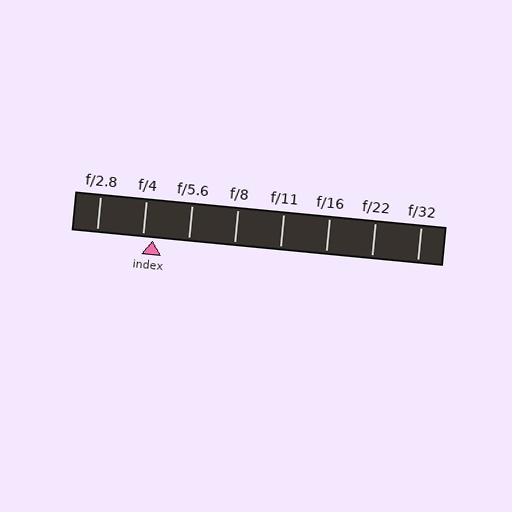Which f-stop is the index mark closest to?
The index mark is closest to f/4.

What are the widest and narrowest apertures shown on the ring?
The widest aperture shown is f/2.8 and the narrowest is f/32.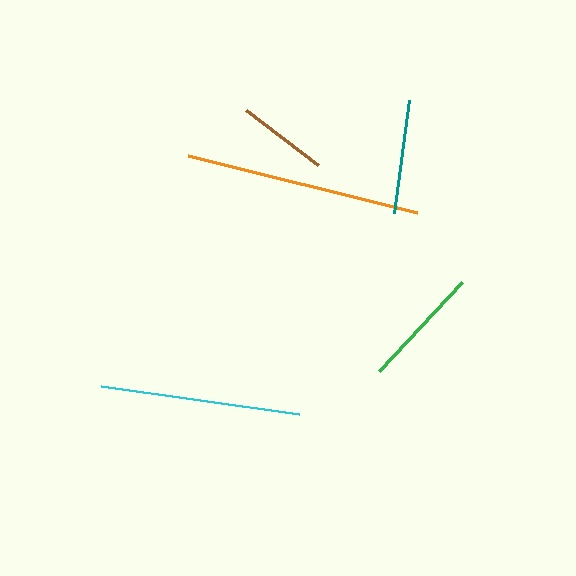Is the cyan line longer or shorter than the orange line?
The orange line is longer than the cyan line.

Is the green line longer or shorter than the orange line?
The orange line is longer than the green line.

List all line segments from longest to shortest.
From longest to shortest: orange, cyan, green, teal, brown.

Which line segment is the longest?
The orange line is the longest at approximately 237 pixels.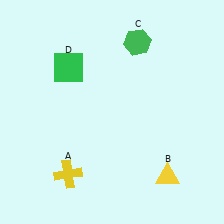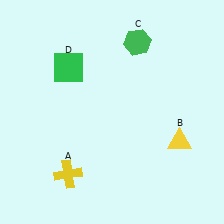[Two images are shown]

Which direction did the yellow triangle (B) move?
The yellow triangle (B) moved up.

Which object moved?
The yellow triangle (B) moved up.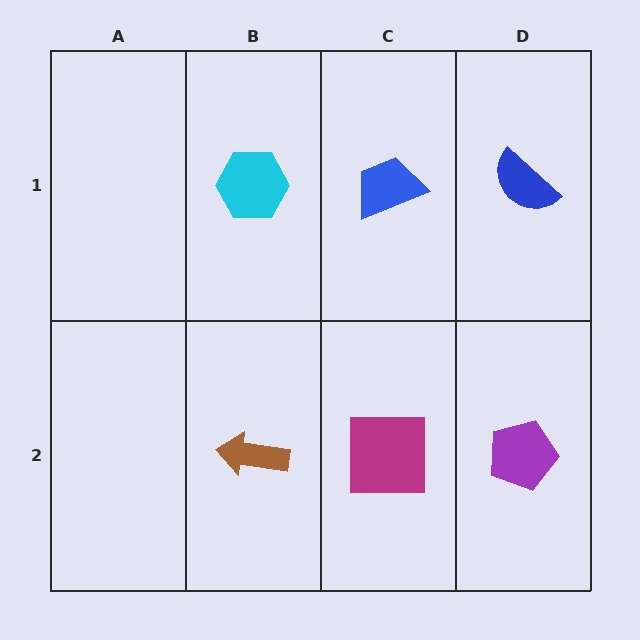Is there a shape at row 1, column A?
No, that cell is empty.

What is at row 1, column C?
A blue trapezoid.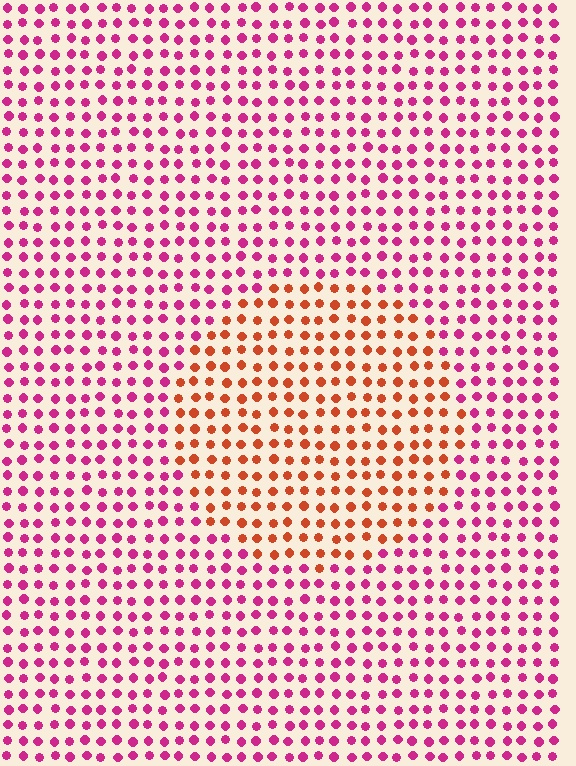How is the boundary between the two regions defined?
The boundary is defined purely by a slight shift in hue (about 49 degrees). Spacing, size, and orientation are identical on both sides.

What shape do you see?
I see a circle.